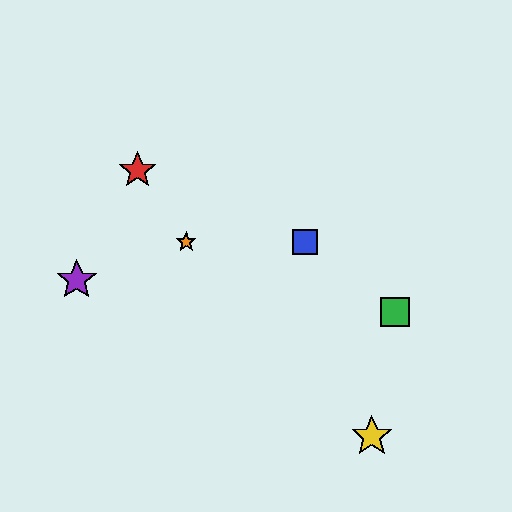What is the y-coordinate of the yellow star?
The yellow star is at y≈436.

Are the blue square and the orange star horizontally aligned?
Yes, both are at y≈242.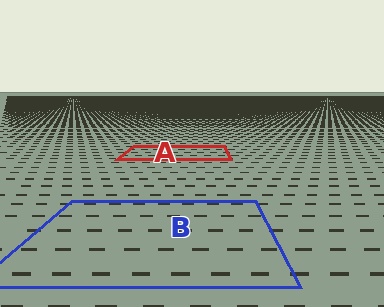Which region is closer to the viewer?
Region B is closer. The texture elements there are larger and more spread out.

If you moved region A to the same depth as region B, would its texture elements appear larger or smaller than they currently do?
They would appear larger. At a closer depth, the same texture elements are projected at a bigger on-screen size.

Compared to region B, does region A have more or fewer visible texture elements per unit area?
Region A has more texture elements per unit area — they are packed more densely because it is farther away.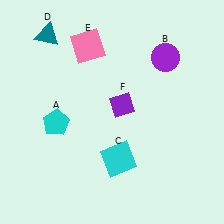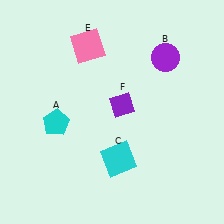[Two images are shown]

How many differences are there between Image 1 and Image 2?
There is 1 difference between the two images.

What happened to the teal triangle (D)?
The teal triangle (D) was removed in Image 2. It was in the top-left area of Image 1.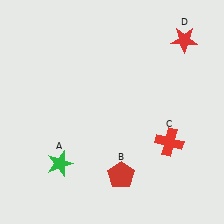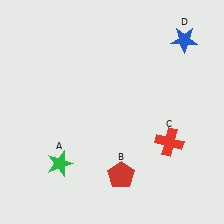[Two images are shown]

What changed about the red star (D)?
In Image 1, D is red. In Image 2, it changed to blue.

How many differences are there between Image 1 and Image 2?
There is 1 difference between the two images.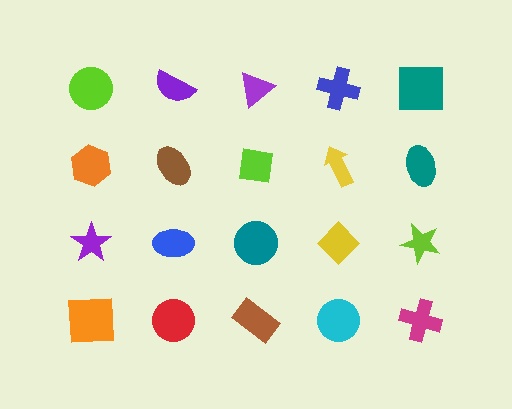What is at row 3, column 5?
A lime star.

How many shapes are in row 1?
5 shapes.